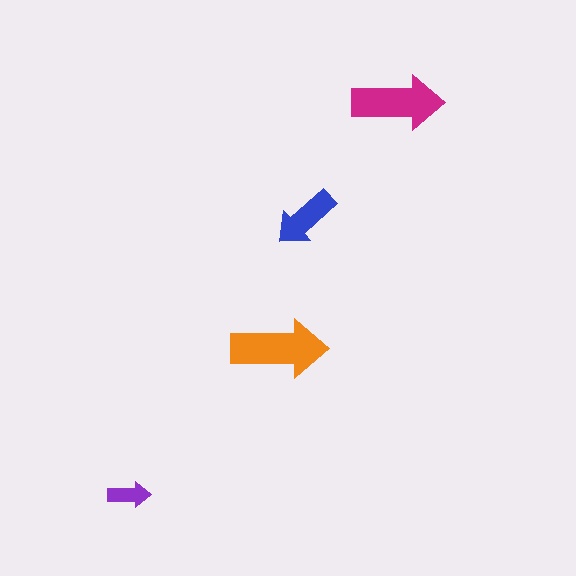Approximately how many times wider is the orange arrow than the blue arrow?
About 1.5 times wider.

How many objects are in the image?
There are 4 objects in the image.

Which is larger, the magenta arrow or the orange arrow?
The orange one.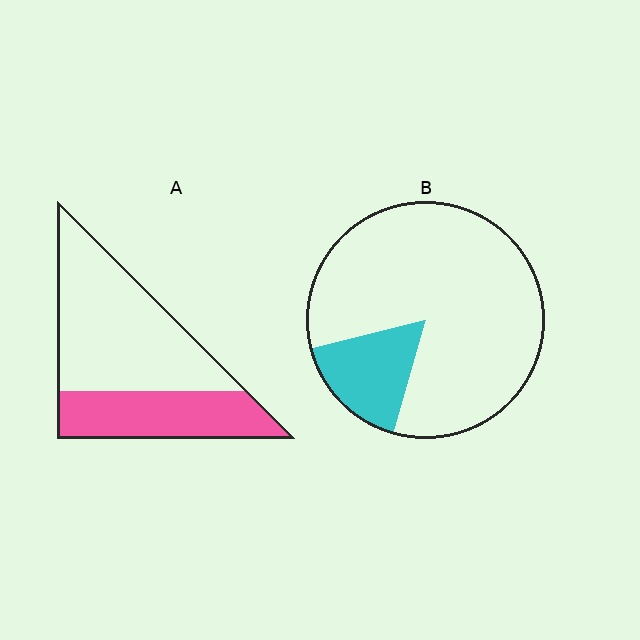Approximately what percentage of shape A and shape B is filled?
A is approximately 35% and B is approximately 15%.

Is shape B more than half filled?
No.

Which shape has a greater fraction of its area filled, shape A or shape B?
Shape A.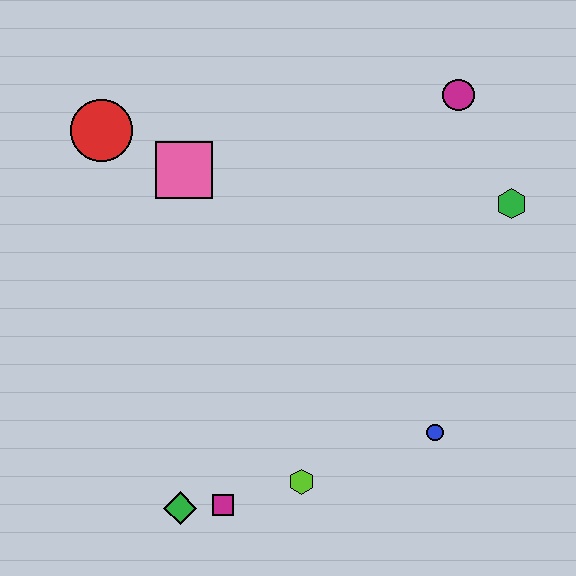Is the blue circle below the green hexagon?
Yes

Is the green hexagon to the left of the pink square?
No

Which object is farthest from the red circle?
The blue circle is farthest from the red circle.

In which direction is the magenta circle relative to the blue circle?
The magenta circle is above the blue circle.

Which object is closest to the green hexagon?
The magenta circle is closest to the green hexagon.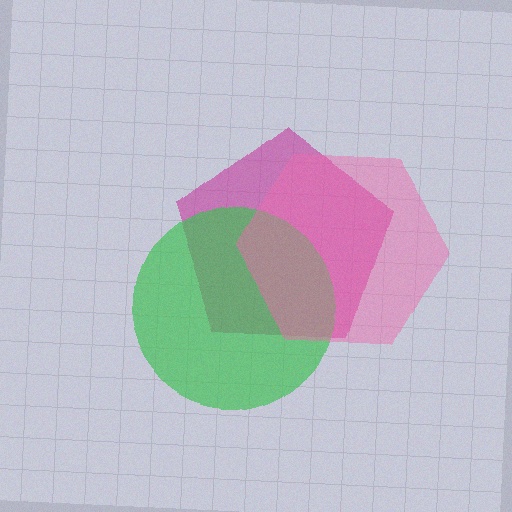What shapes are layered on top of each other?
The layered shapes are: a magenta pentagon, a green circle, a pink hexagon.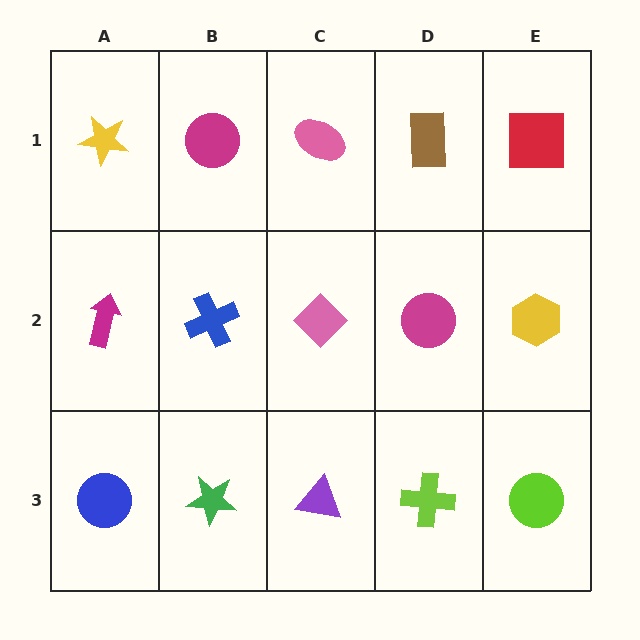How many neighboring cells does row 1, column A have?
2.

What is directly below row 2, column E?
A lime circle.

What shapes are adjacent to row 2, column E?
A red square (row 1, column E), a lime circle (row 3, column E), a magenta circle (row 2, column D).